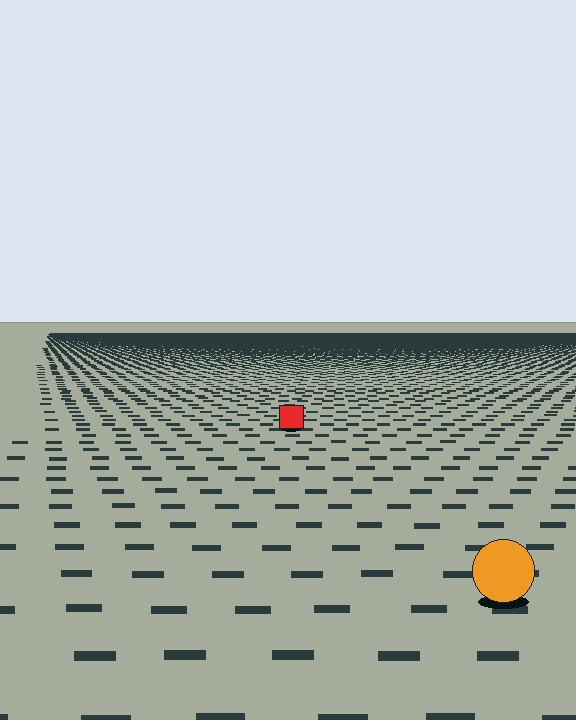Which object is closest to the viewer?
The orange circle is closest. The texture marks near it are larger and more spread out.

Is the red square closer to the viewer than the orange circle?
No. The orange circle is closer — you can tell from the texture gradient: the ground texture is coarser near it.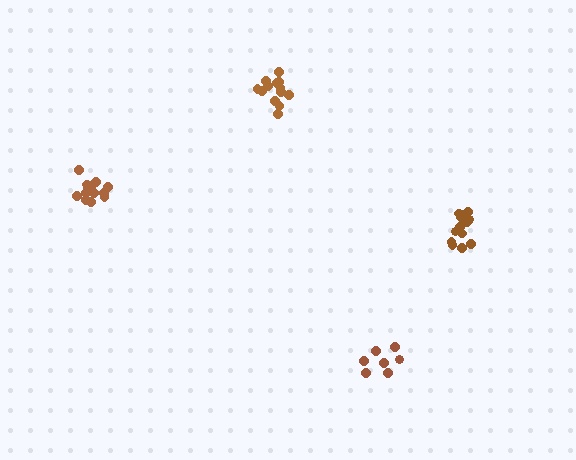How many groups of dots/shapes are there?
There are 4 groups.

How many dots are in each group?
Group 1: 13 dots, Group 2: 13 dots, Group 3: 13 dots, Group 4: 7 dots (46 total).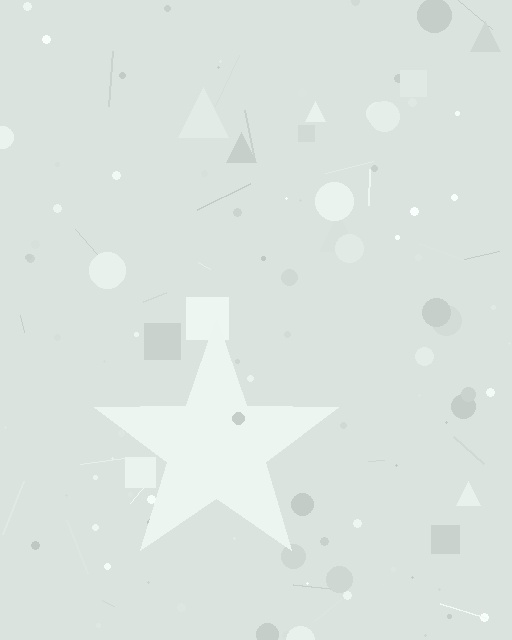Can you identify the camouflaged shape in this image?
The camouflaged shape is a star.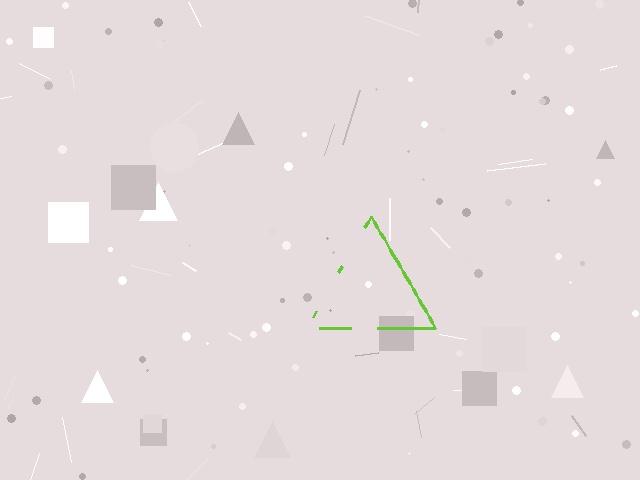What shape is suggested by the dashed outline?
The dashed outline suggests a triangle.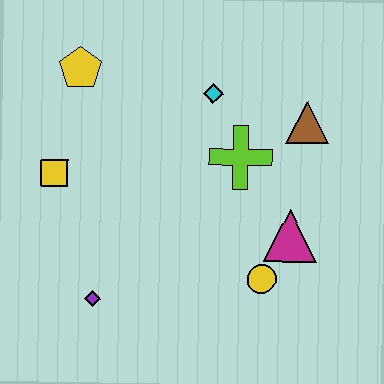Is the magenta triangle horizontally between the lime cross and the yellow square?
No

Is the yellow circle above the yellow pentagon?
No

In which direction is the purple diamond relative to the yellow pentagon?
The purple diamond is below the yellow pentagon.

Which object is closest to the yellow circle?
The magenta triangle is closest to the yellow circle.